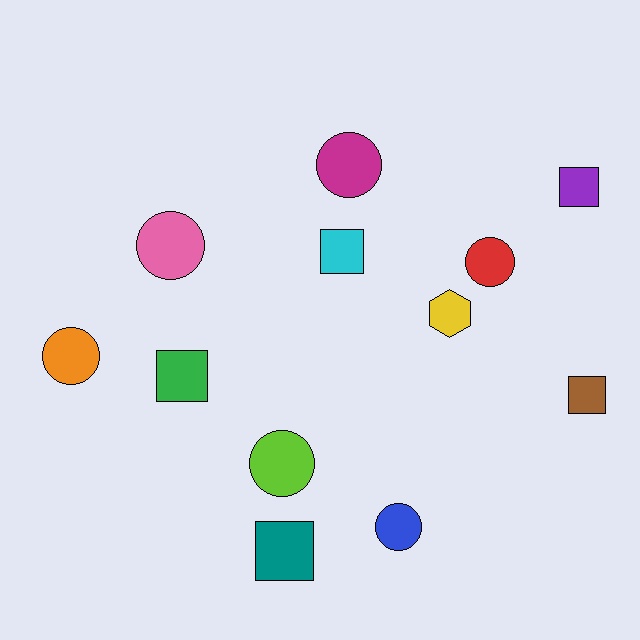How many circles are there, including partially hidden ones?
There are 6 circles.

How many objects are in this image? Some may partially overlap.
There are 12 objects.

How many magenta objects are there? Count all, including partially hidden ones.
There is 1 magenta object.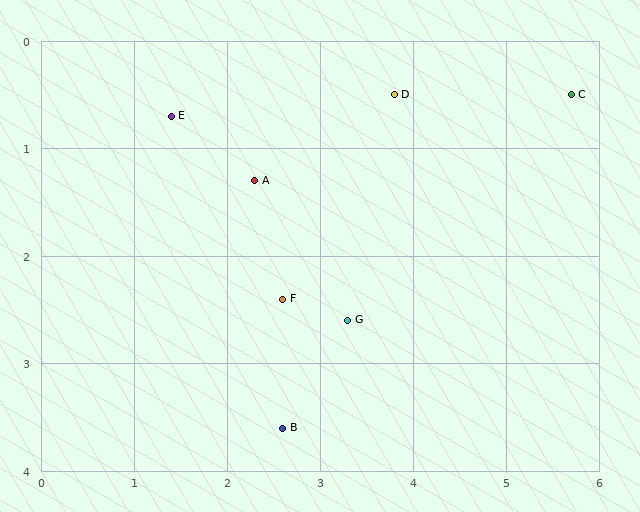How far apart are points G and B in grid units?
Points G and B are about 1.2 grid units apart.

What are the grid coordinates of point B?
Point B is at approximately (2.6, 3.6).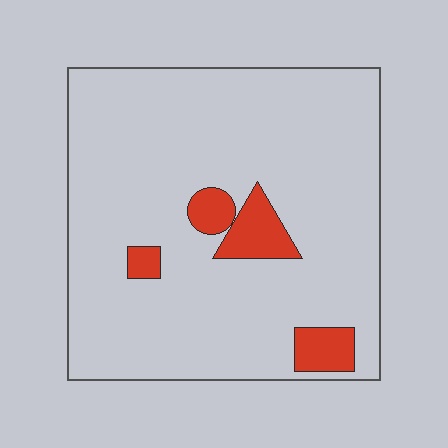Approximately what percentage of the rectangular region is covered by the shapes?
Approximately 10%.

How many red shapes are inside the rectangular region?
4.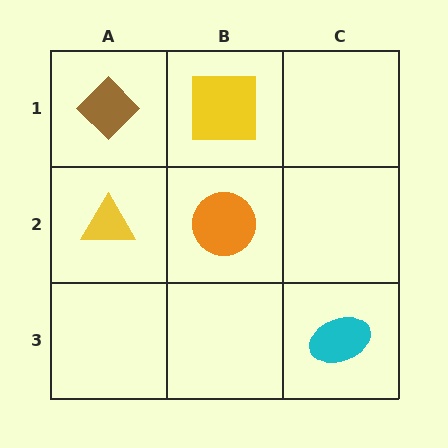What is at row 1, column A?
A brown diamond.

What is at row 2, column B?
An orange circle.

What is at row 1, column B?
A yellow square.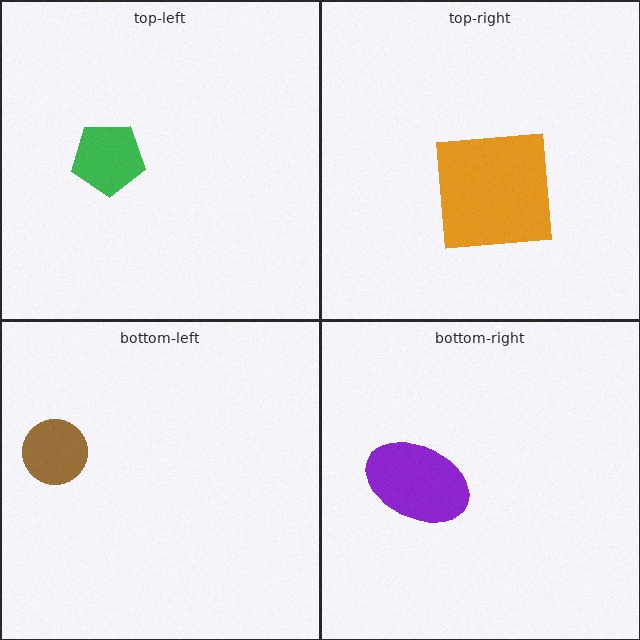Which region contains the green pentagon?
The top-left region.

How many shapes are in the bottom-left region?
1.